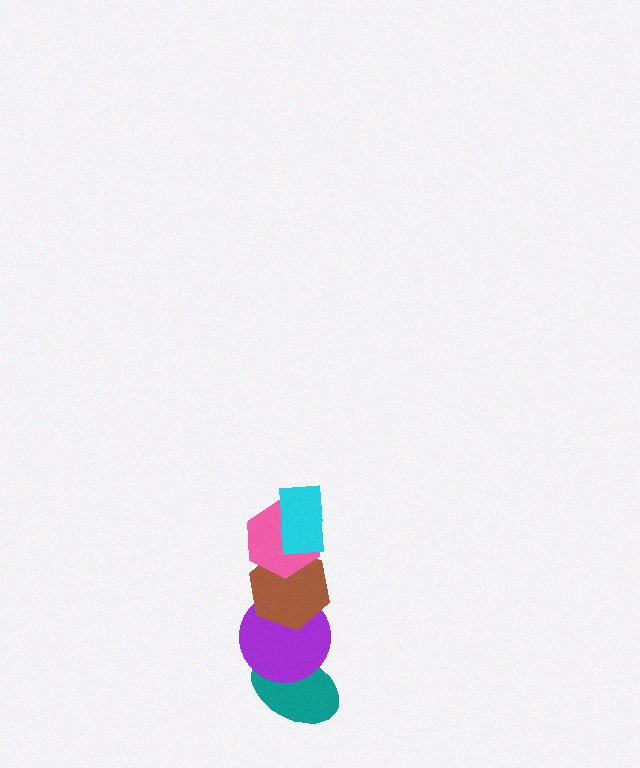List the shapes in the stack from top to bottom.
From top to bottom: the cyan rectangle, the pink hexagon, the brown hexagon, the purple circle, the teal ellipse.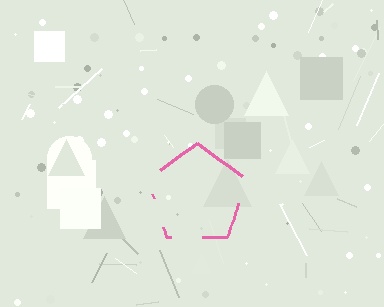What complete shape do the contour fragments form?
The contour fragments form a pentagon.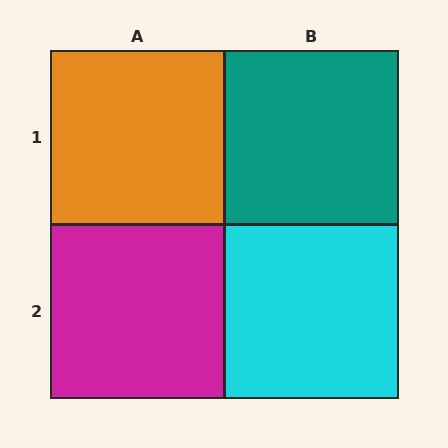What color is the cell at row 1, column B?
Teal.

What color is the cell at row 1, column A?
Orange.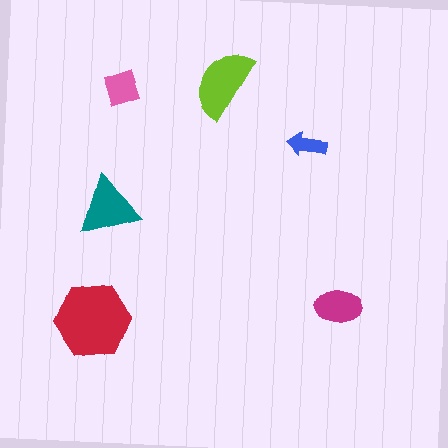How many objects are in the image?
There are 6 objects in the image.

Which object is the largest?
The red hexagon.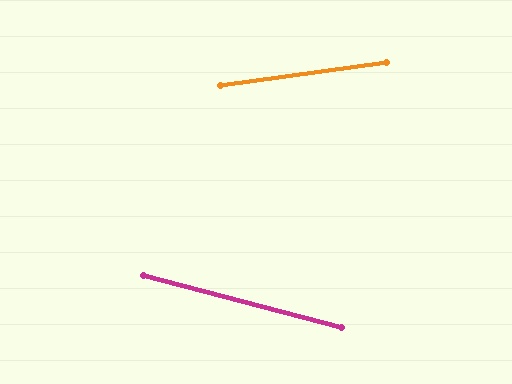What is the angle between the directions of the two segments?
Approximately 23 degrees.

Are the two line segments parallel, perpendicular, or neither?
Neither parallel nor perpendicular — they differ by about 23°.